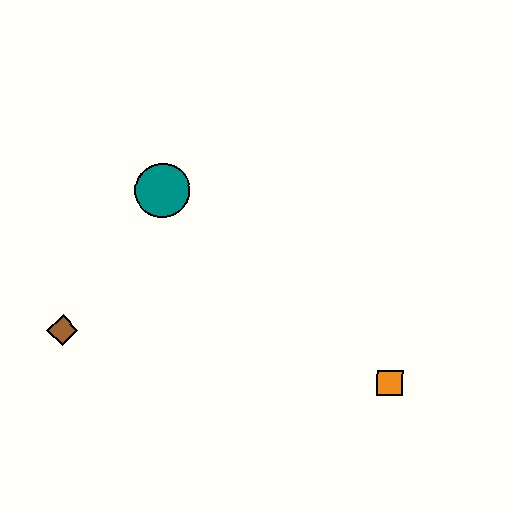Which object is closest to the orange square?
The teal circle is closest to the orange square.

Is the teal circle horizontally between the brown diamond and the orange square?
Yes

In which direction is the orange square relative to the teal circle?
The orange square is to the right of the teal circle.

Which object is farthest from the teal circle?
The orange square is farthest from the teal circle.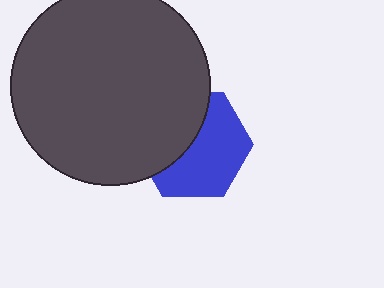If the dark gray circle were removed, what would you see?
You would see the complete blue hexagon.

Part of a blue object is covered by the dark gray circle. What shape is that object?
It is a hexagon.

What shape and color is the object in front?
The object in front is a dark gray circle.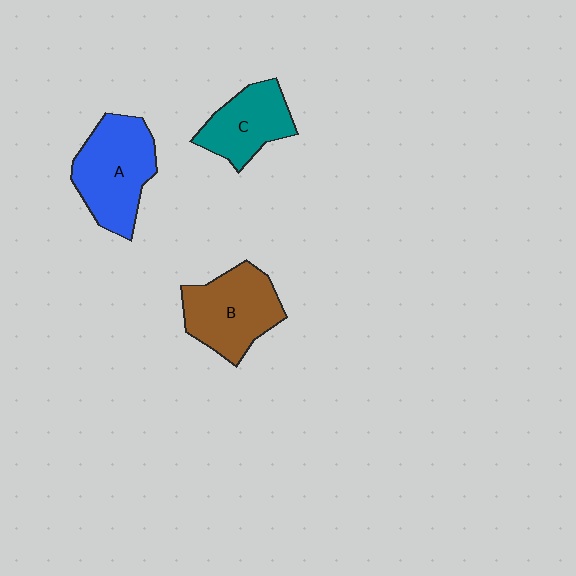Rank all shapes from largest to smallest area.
From largest to smallest: A (blue), B (brown), C (teal).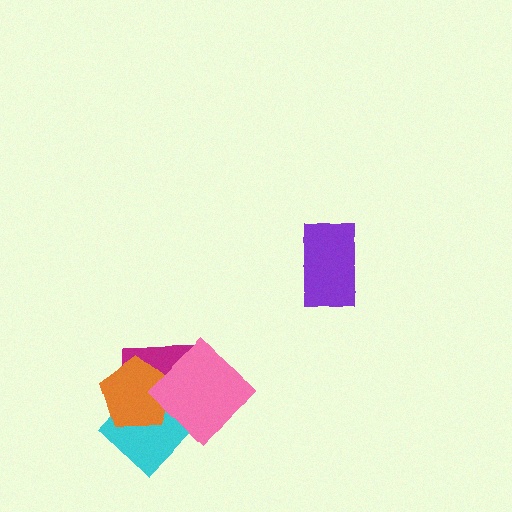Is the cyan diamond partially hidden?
Yes, it is partially covered by another shape.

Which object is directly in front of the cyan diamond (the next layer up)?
The orange pentagon is directly in front of the cyan diamond.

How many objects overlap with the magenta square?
3 objects overlap with the magenta square.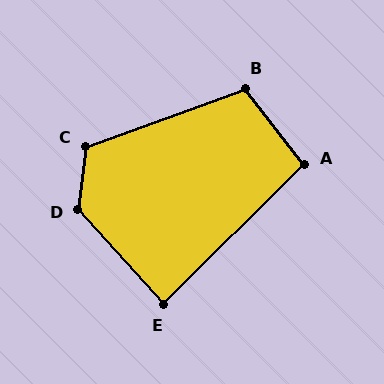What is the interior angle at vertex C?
Approximately 117 degrees (obtuse).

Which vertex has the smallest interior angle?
E, at approximately 88 degrees.